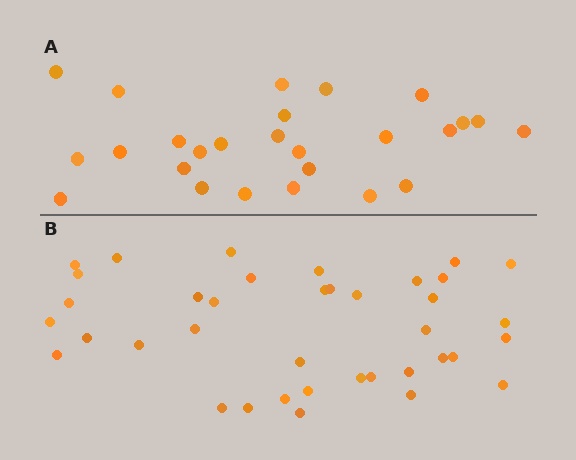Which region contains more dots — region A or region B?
Region B (the bottom region) has more dots.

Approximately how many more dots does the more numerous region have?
Region B has roughly 12 or so more dots than region A.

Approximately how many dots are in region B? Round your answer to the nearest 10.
About 40 dots. (The exact count is 38, which rounds to 40.)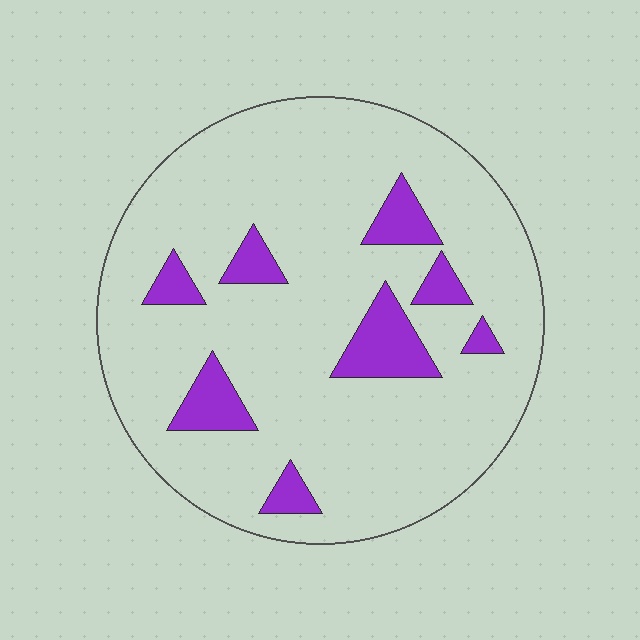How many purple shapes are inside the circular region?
8.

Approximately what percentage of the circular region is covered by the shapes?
Approximately 15%.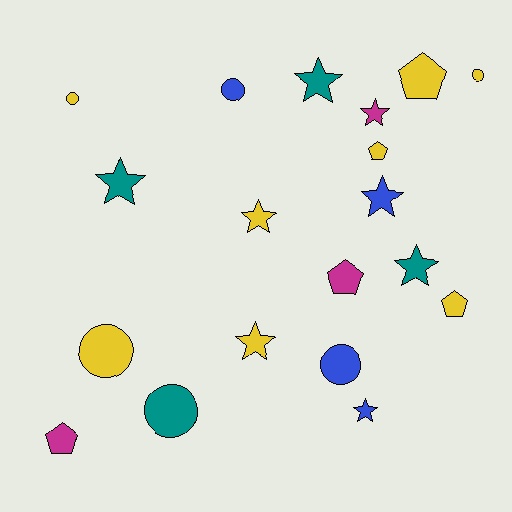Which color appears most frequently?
Yellow, with 8 objects.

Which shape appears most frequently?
Star, with 8 objects.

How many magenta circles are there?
There are no magenta circles.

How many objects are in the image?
There are 19 objects.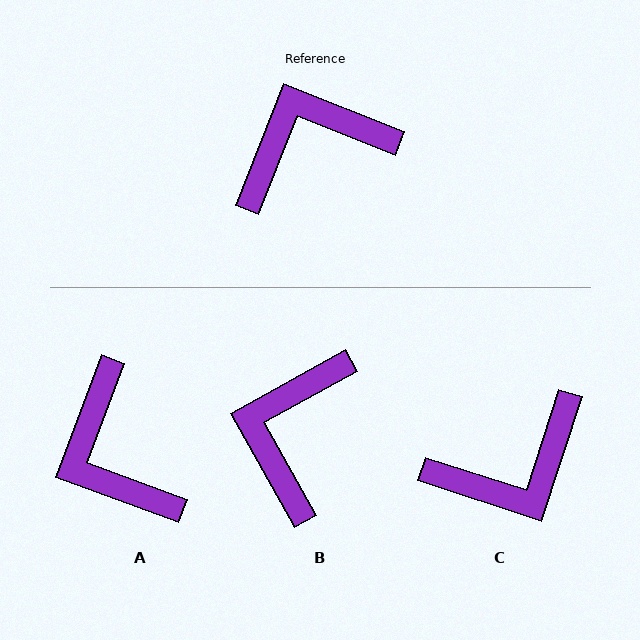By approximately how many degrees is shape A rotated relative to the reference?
Approximately 91 degrees counter-clockwise.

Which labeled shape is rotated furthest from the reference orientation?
C, about 177 degrees away.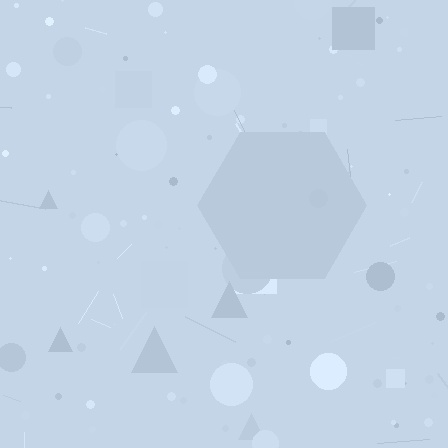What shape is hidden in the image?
A hexagon is hidden in the image.